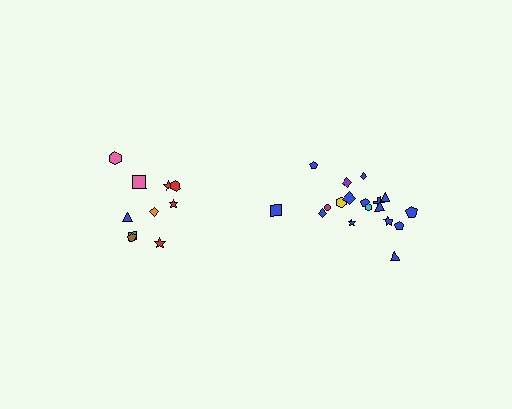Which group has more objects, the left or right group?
The right group.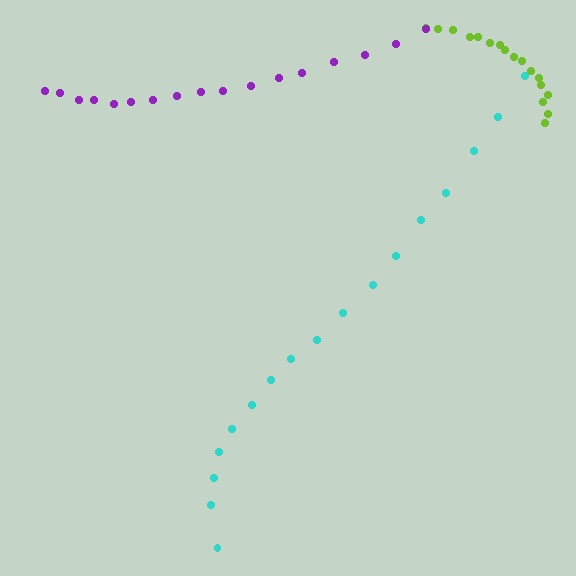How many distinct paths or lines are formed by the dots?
There are 3 distinct paths.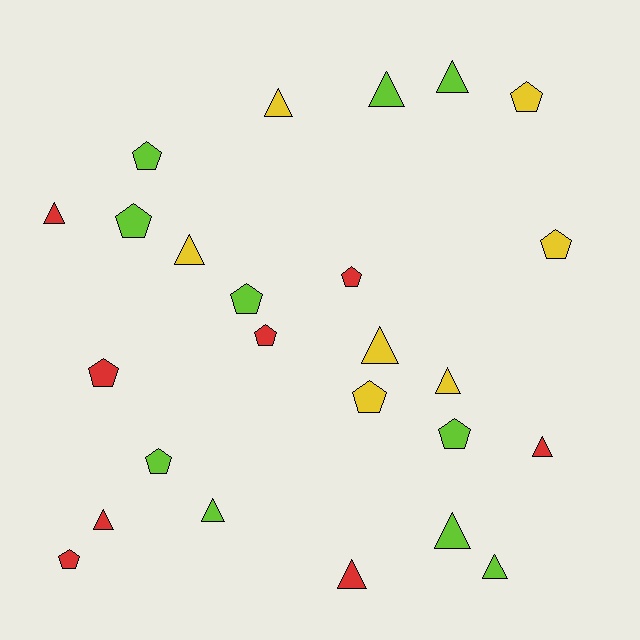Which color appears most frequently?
Lime, with 10 objects.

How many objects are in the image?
There are 25 objects.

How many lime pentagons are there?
There are 5 lime pentagons.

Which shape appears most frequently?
Triangle, with 13 objects.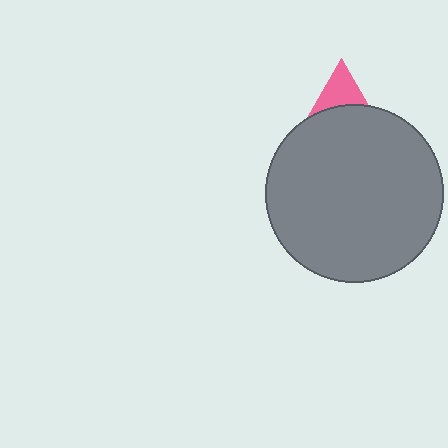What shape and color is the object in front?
The object in front is a gray circle.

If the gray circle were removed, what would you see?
You would see the complete pink triangle.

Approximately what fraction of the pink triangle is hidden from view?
Roughly 64% of the pink triangle is hidden behind the gray circle.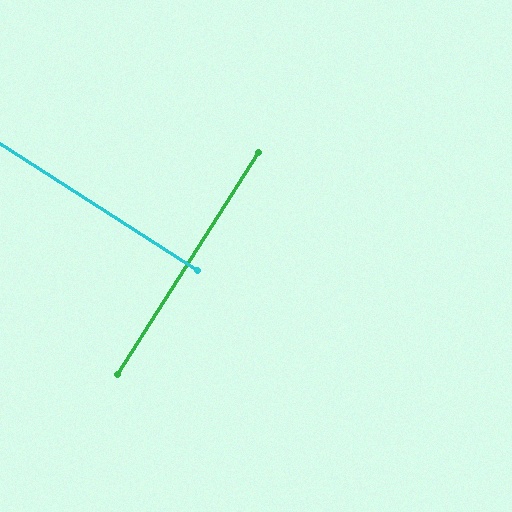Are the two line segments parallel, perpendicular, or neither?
Perpendicular — they meet at approximately 89°.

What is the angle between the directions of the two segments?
Approximately 89 degrees.